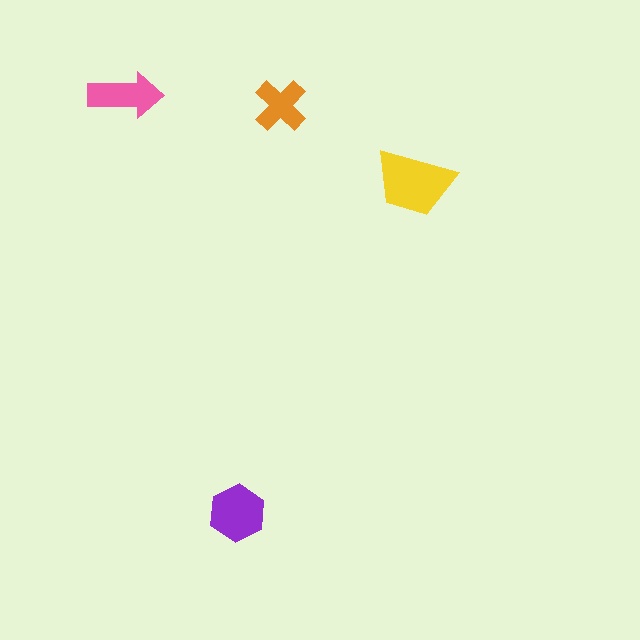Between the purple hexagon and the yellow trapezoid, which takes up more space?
The yellow trapezoid.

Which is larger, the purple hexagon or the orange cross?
The purple hexagon.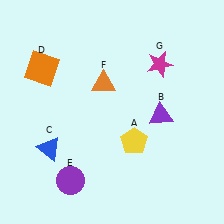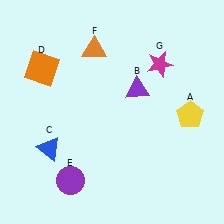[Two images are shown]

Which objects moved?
The objects that moved are: the yellow pentagon (A), the purple triangle (B), the orange triangle (F).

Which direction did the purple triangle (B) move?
The purple triangle (B) moved up.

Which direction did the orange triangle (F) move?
The orange triangle (F) moved up.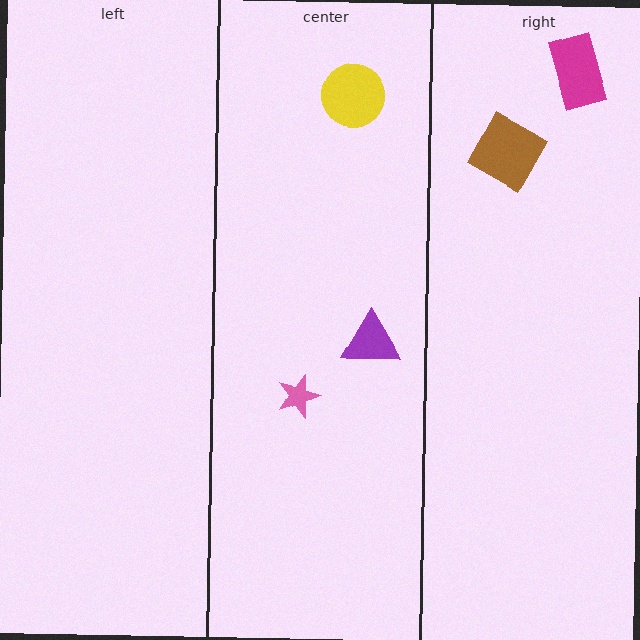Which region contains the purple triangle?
The center region.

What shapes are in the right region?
The magenta rectangle, the brown square.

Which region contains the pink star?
The center region.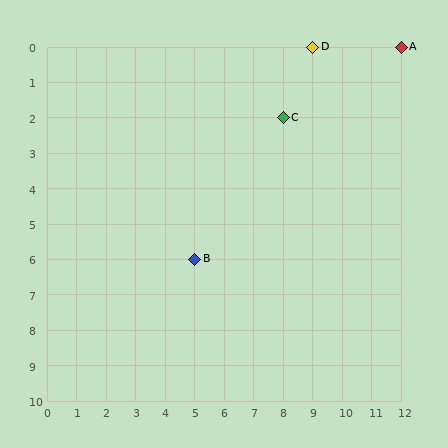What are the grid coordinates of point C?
Point C is at grid coordinates (8, 2).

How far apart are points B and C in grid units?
Points B and C are 3 columns and 4 rows apart (about 5.0 grid units diagonally).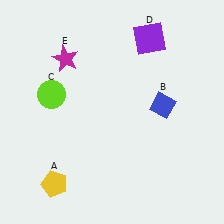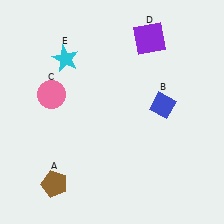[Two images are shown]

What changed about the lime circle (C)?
In Image 1, C is lime. In Image 2, it changed to pink.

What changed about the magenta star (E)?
In Image 1, E is magenta. In Image 2, it changed to cyan.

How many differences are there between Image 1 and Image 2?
There are 3 differences between the two images.